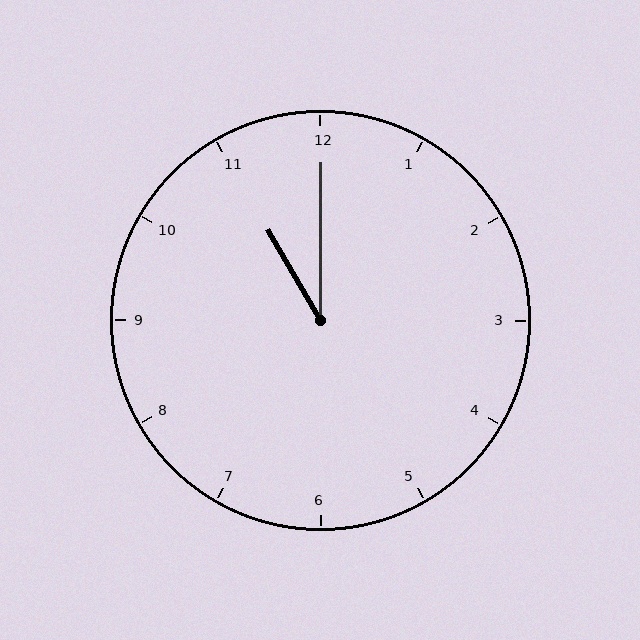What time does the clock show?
11:00.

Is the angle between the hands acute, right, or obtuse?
It is acute.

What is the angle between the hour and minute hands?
Approximately 30 degrees.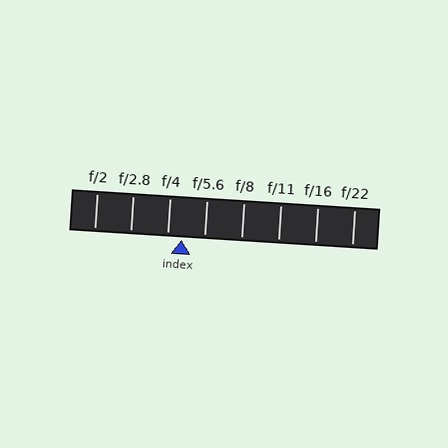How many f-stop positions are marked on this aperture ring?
There are 8 f-stop positions marked.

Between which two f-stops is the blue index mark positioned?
The index mark is between f/4 and f/5.6.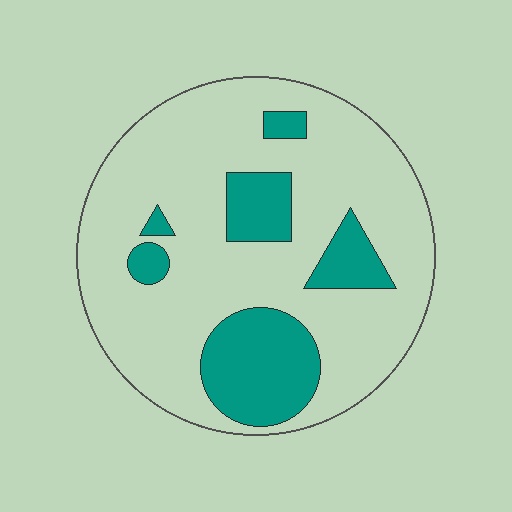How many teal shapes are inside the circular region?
6.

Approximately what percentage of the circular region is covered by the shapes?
Approximately 25%.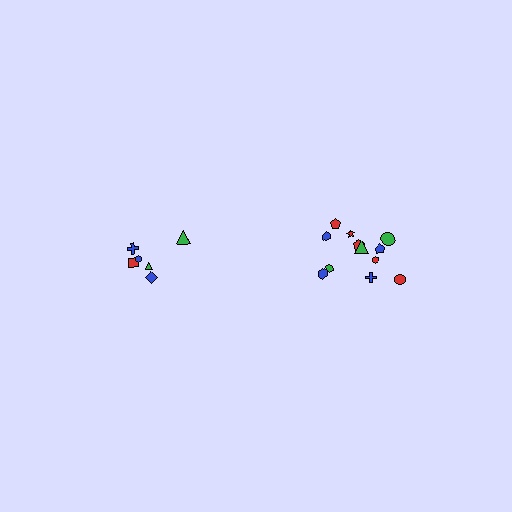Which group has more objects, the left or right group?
The right group.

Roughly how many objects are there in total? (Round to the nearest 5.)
Roughly 20 objects in total.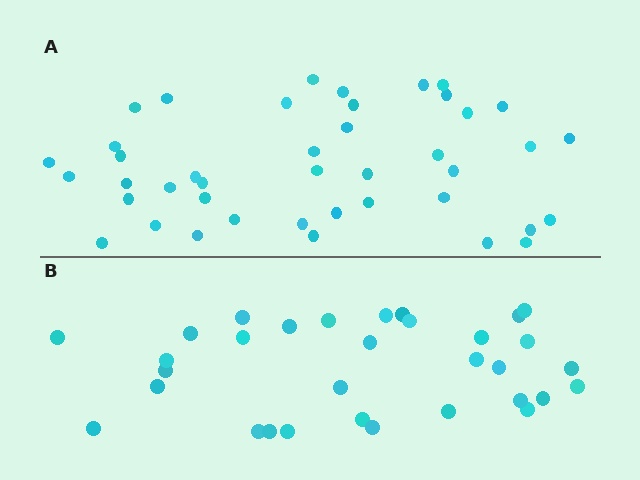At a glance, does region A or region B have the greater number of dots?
Region A (the top region) has more dots.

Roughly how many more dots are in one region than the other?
Region A has roughly 10 or so more dots than region B.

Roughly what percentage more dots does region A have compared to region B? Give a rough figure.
About 30% more.